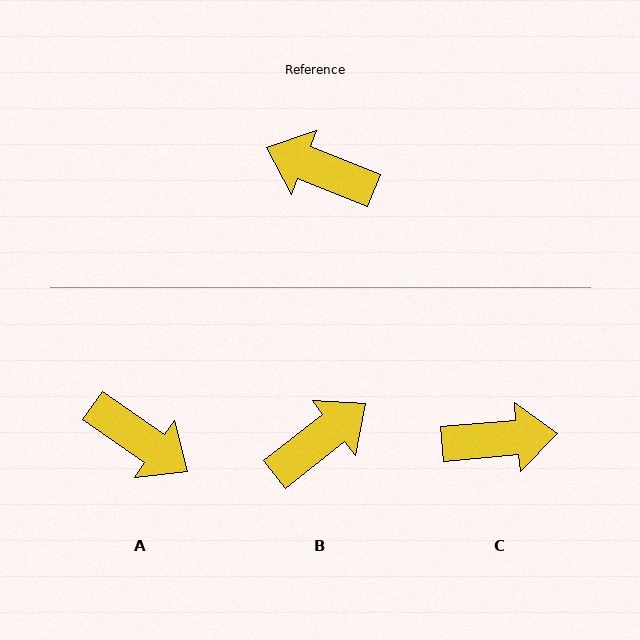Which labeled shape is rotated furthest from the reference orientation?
A, about 167 degrees away.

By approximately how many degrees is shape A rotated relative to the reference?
Approximately 167 degrees counter-clockwise.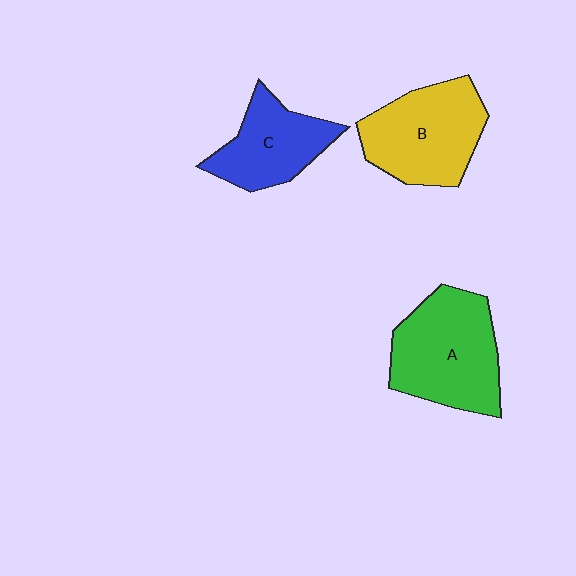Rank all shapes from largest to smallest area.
From largest to smallest: A (green), B (yellow), C (blue).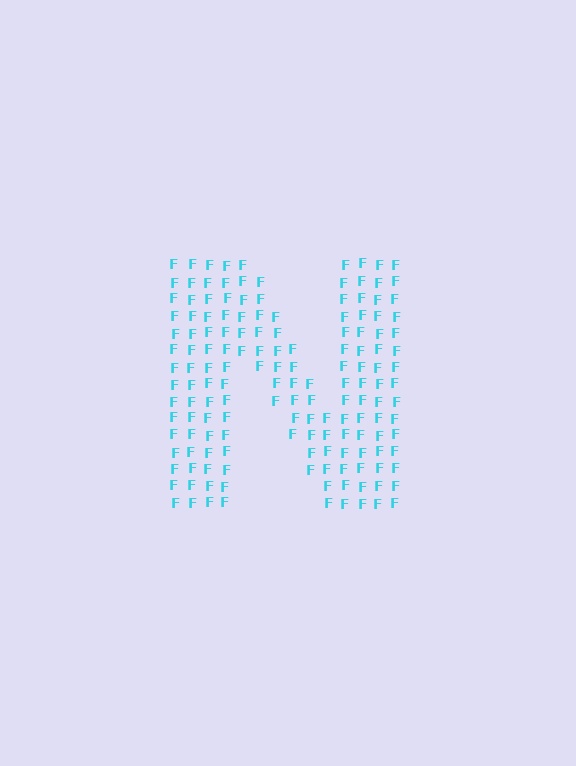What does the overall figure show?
The overall figure shows the letter N.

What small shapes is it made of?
It is made of small letter F's.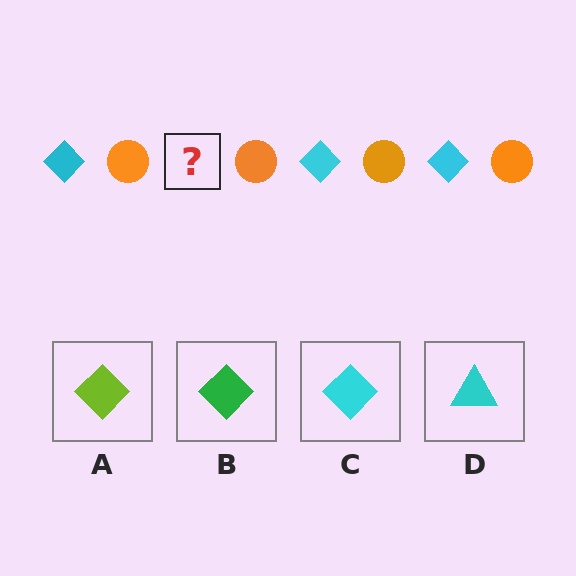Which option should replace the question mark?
Option C.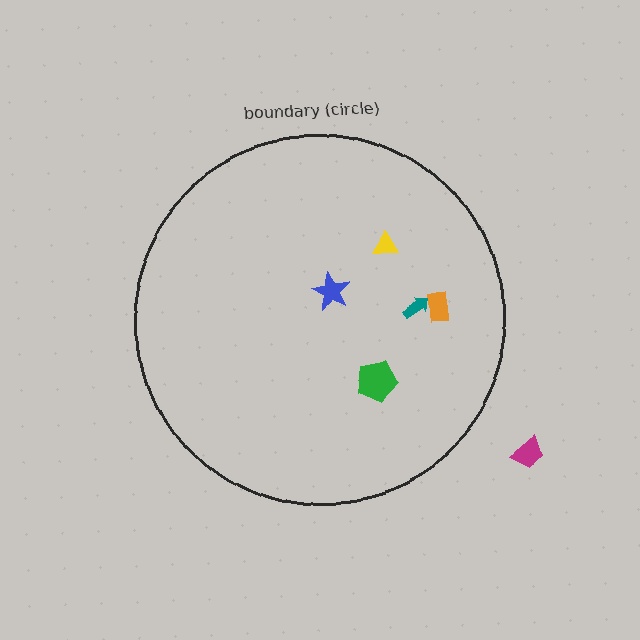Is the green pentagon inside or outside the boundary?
Inside.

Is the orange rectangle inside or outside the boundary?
Inside.